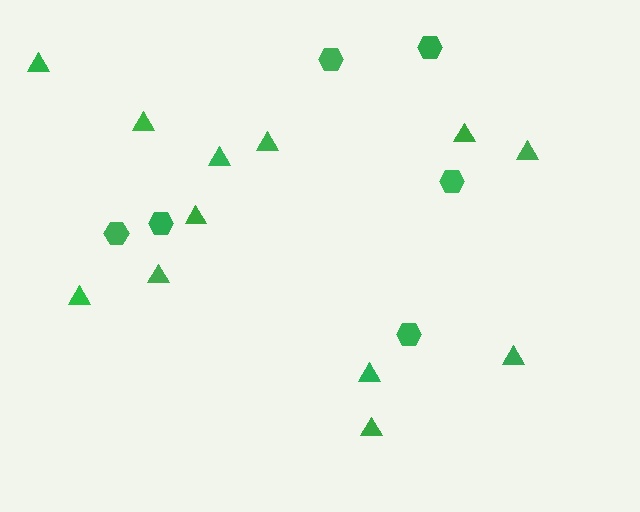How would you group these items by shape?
There are 2 groups: one group of triangles (12) and one group of hexagons (6).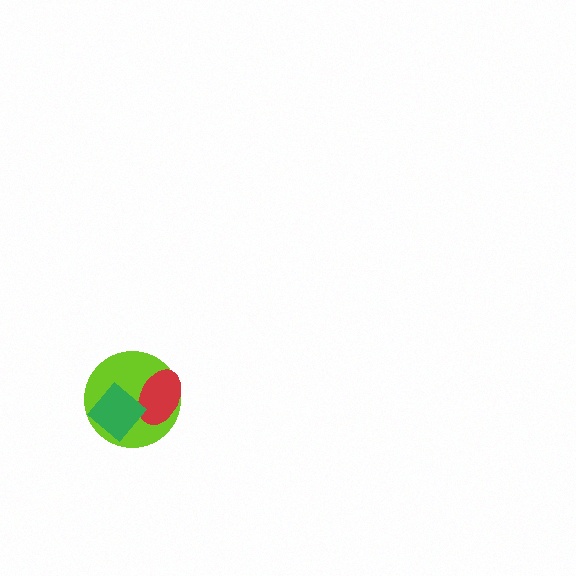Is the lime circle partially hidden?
Yes, it is partially covered by another shape.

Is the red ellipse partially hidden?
Yes, it is partially covered by another shape.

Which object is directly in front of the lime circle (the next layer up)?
The red ellipse is directly in front of the lime circle.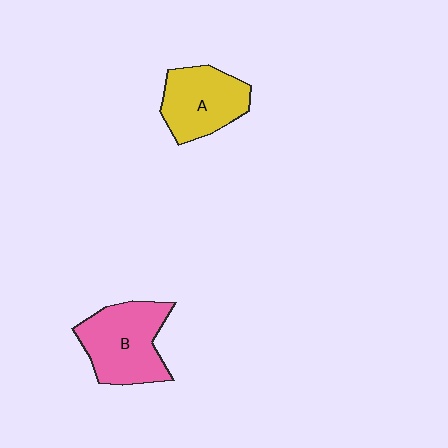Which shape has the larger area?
Shape B (pink).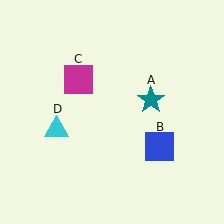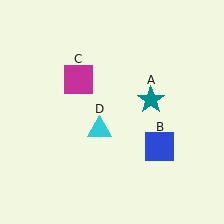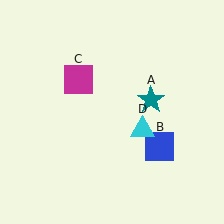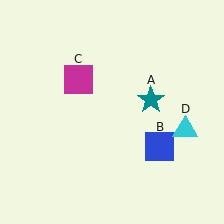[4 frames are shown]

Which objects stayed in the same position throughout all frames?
Teal star (object A) and blue square (object B) and magenta square (object C) remained stationary.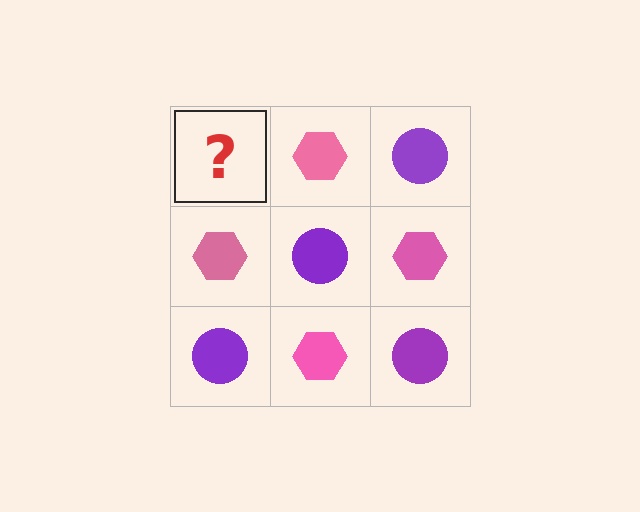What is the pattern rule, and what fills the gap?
The rule is that it alternates purple circle and pink hexagon in a checkerboard pattern. The gap should be filled with a purple circle.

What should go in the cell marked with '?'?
The missing cell should contain a purple circle.